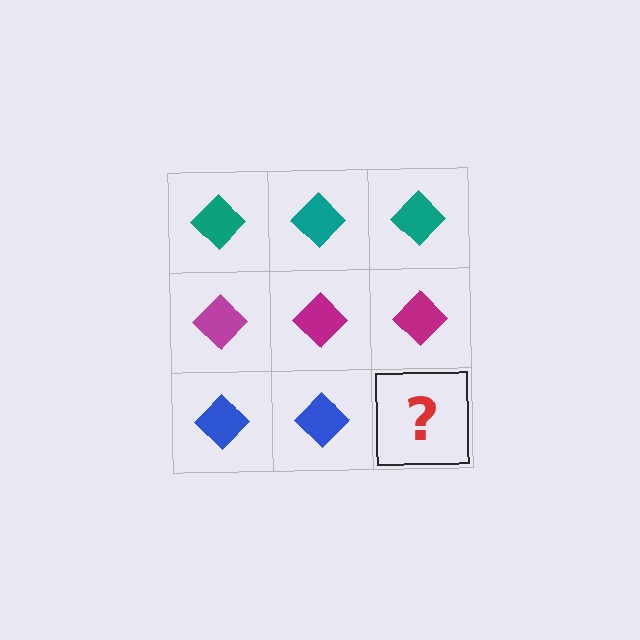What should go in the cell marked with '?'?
The missing cell should contain a blue diamond.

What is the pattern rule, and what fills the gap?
The rule is that each row has a consistent color. The gap should be filled with a blue diamond.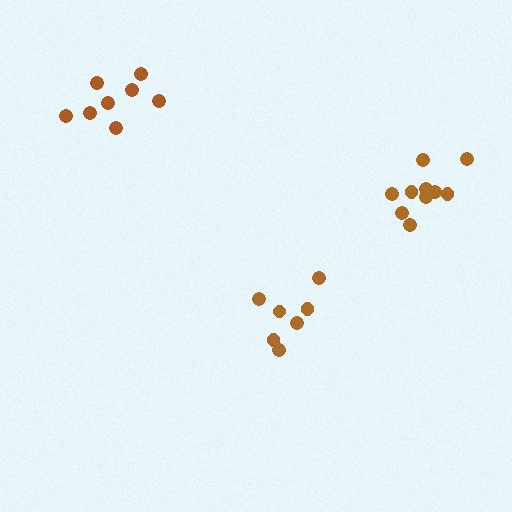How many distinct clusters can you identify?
There are 3 distinct clusters.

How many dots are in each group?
Group 1: 10 dots, Group 2: 7 dots, Group 3: 8 dots (25 total).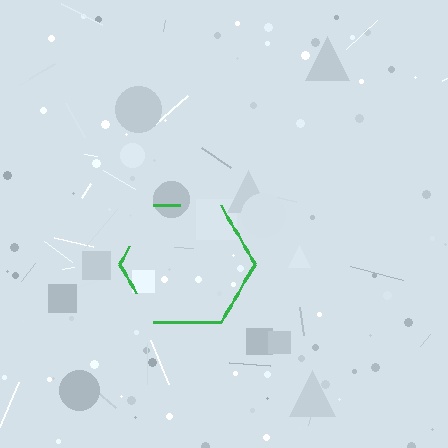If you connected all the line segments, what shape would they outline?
They would outline a hexagon.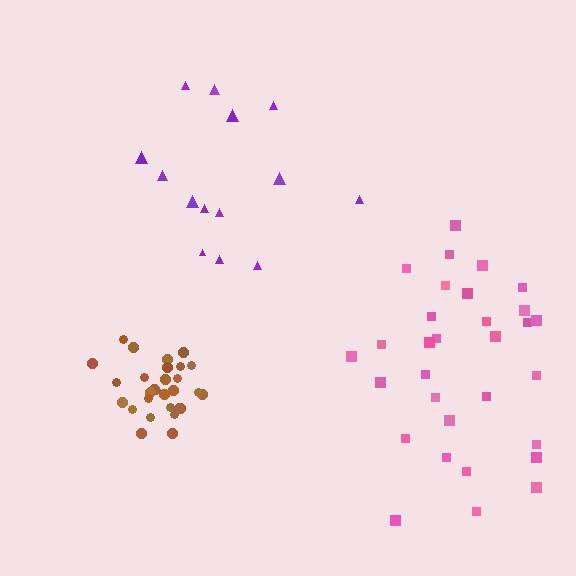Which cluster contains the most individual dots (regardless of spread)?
Pink (31).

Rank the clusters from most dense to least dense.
brown, pink, purple.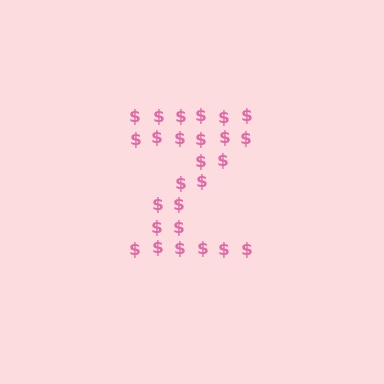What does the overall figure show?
The overall figure shows the letter Z.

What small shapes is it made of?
It is made of small dollar signs.